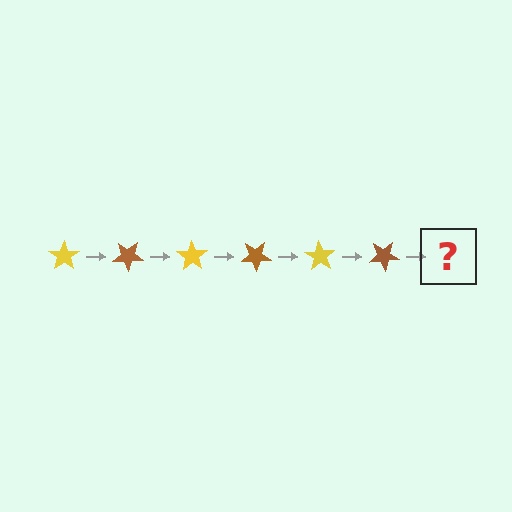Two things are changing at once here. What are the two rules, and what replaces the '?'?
The two rules are that it rotates 35 degrees each step and the color cycles through yellow and brown. The '?' should be a yellow star, rotated 210 degrees from the start.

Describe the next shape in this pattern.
It should be a yellow star, rotated 210 degrees from the start.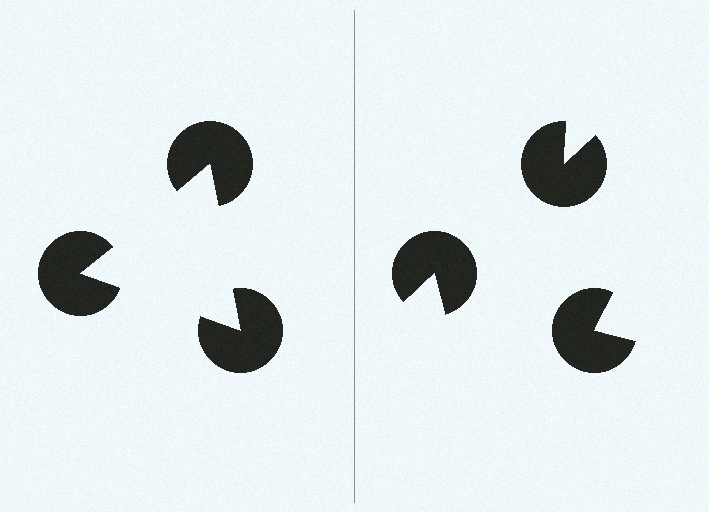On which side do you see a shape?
An illusory triangle appears on the left side. On the right side the wedge cuts are rotated, so no coherent shape forms.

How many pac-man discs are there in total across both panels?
6 — 3 on each side.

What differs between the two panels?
The pac-man discs are positioned identically on both sides; only the wedge orientations differ. On the left they align to a triangle; on the right they are misaligned.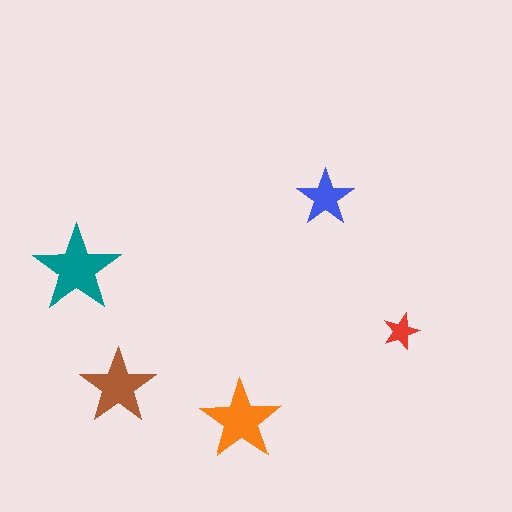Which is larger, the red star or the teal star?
The teal one.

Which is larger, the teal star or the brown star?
The teal one.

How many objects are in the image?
There are 5 objects in the image.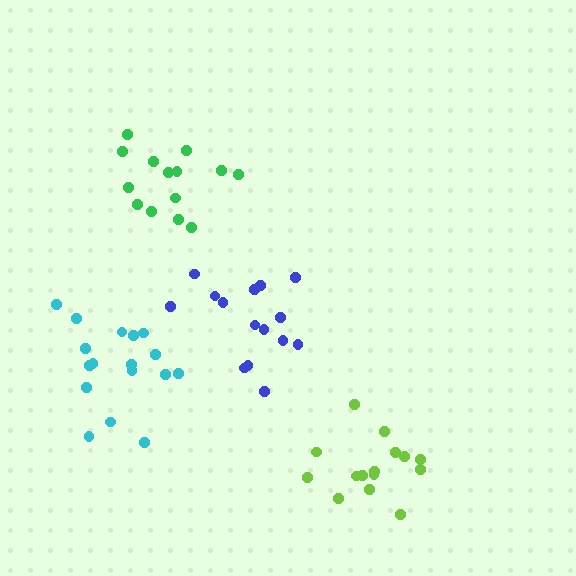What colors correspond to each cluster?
The clusters are colored: cyan, lime, blue, green.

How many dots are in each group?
Group 1: 17 dots, Group 2: 15 dots, Group 3: 15 dots, Group 4: 14 dots (61 total).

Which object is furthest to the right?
The lime cluster is rightmost.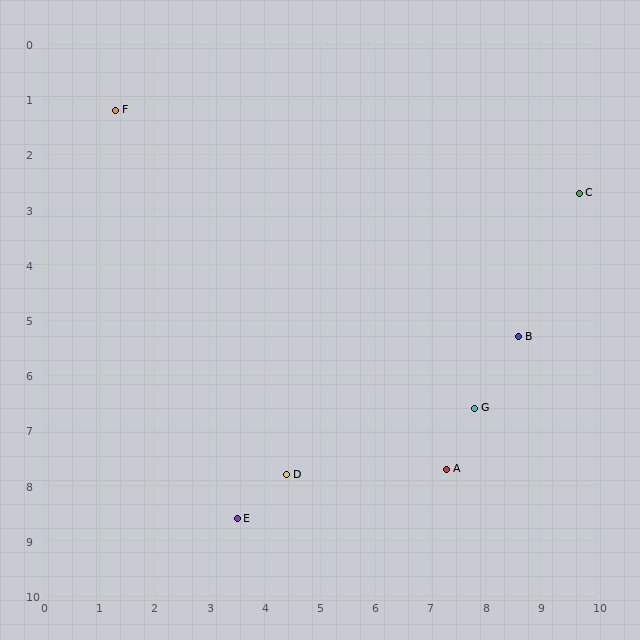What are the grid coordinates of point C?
Point C is at approximately (9.7, 2.7).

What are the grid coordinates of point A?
Point A is at approximately (7.3, 7.7).